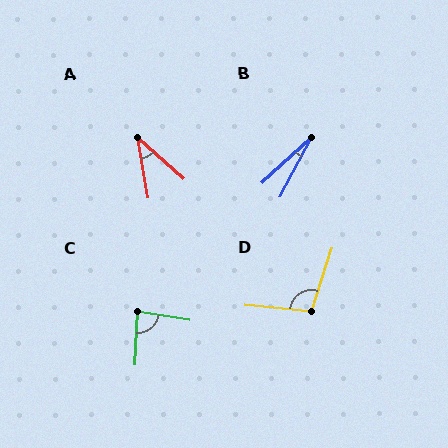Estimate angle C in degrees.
Approximately 83 degrees.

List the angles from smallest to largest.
B (19°), A (38°), C (83°), D (102°).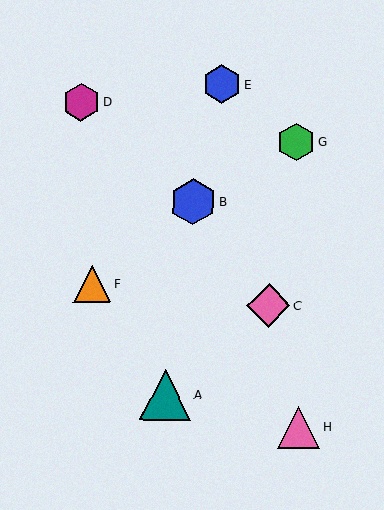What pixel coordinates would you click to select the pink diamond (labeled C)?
Click at (269, 305) to select the pink diamond C.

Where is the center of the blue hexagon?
The center of the blue hexagon is at (193, 202).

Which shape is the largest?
The teal triangle (labeled A) is the largest.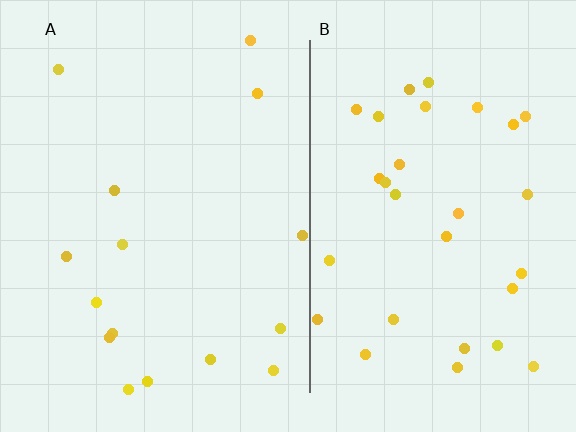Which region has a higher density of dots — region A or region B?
B (the right).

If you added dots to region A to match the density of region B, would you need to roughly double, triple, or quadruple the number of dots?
Approximately double.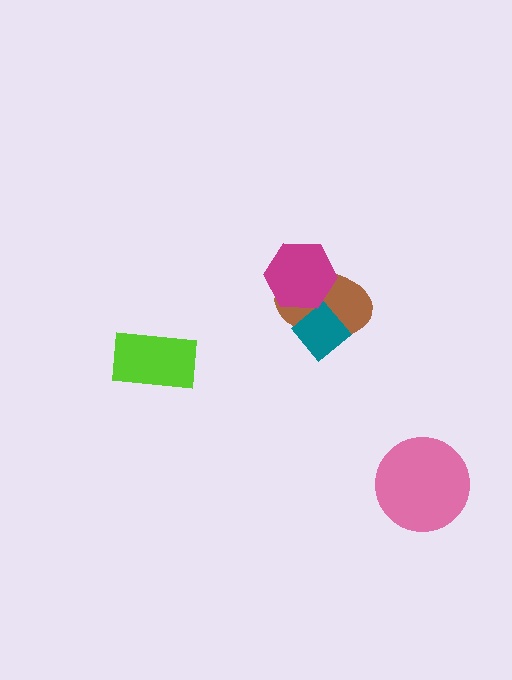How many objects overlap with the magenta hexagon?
2 objects overlap with the magenta hexagon.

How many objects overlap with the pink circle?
0 objects overlap with the pink circle.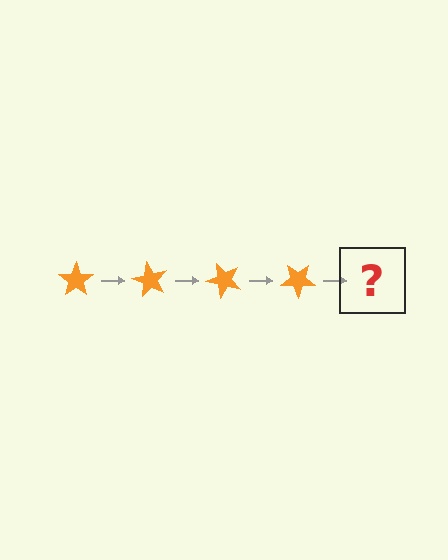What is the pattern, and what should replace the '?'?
The pattern is that the star rotates 60 degrees each step. The '?' should be an orange star rotated 240 degrees.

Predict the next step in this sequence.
The next step is an orange star rotated 240 degrees.